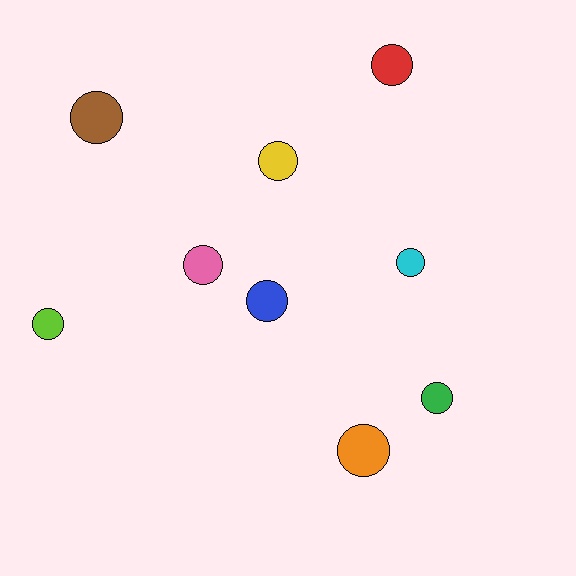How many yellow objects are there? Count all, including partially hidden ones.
There is 1 yellow object.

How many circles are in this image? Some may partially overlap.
There are 9 circles.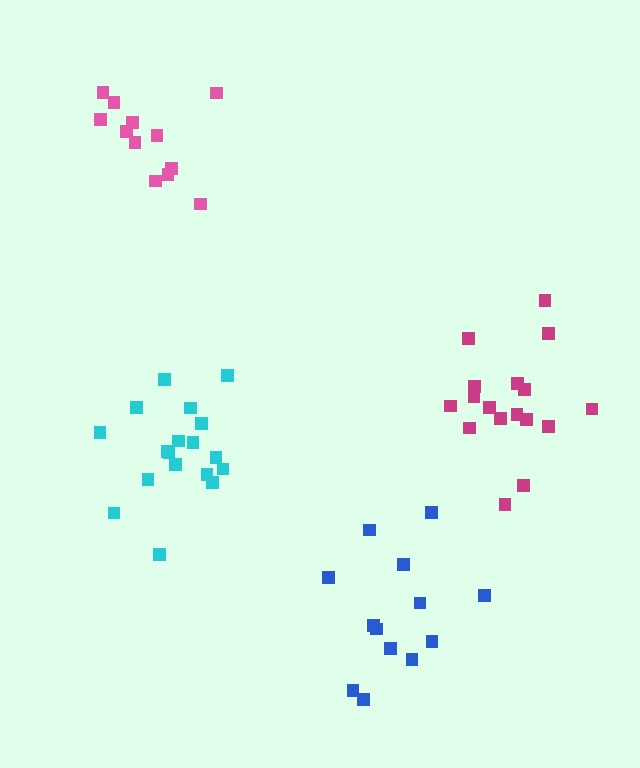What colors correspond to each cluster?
The clusters are colored: pink, blue, magenta, cyan.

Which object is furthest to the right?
The magenta cluster is rightmost.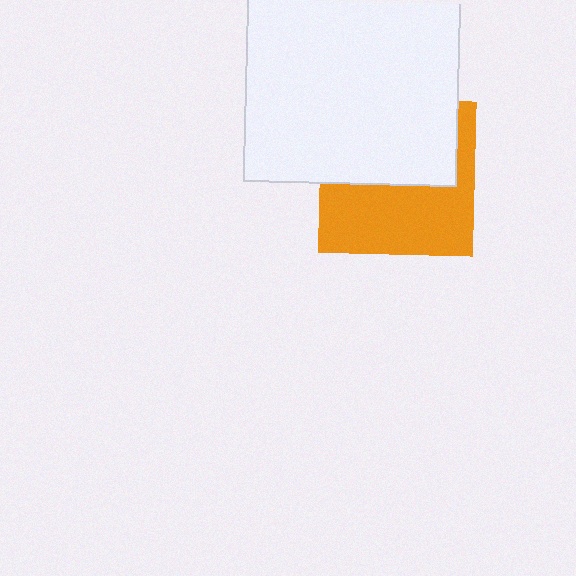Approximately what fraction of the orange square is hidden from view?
Roughly 49% of the orange square is hidden behind the white rectangle.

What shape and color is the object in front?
The object in front is a white rectangle.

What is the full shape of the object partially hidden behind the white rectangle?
The partially hidden object is an orange square.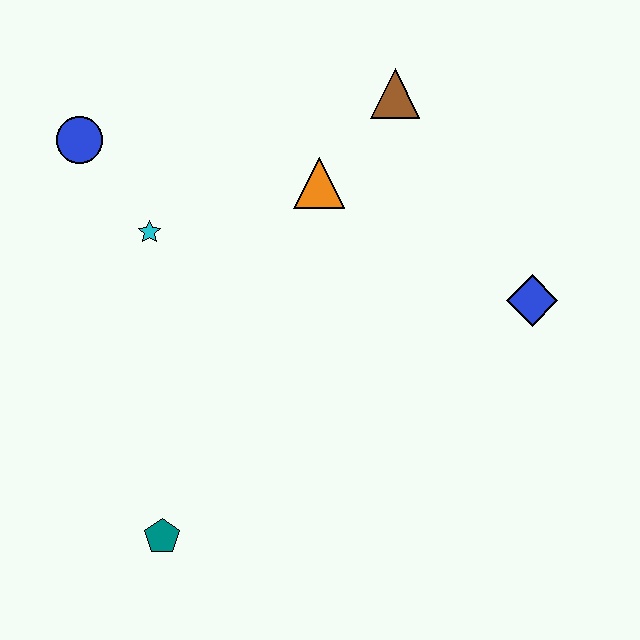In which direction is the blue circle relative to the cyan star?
The blue circle is above the cyan star.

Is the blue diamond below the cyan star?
Yes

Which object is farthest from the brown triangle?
The teal pentagon is farthest from the brown triangle.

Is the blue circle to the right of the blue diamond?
No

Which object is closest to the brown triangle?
The orange triangle is closest to the brown triangle.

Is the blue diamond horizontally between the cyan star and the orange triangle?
No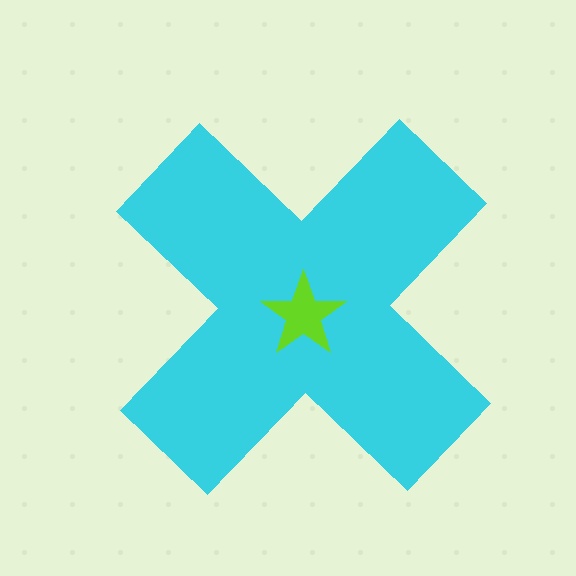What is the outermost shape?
The cyan cross.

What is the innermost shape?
The lime star.